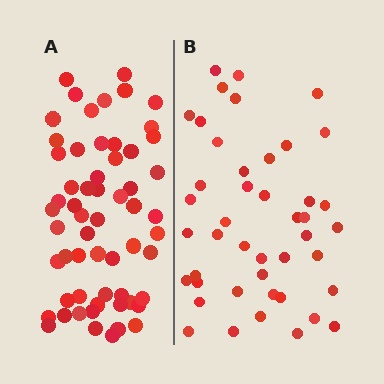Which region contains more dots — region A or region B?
Region A (the left region) has more dots.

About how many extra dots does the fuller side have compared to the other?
Region A has approximately 15 more dots than region B.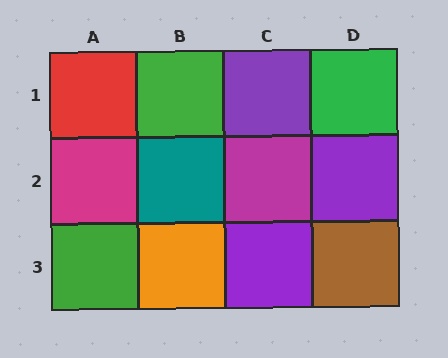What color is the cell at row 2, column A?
Magenta.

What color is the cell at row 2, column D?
Purple.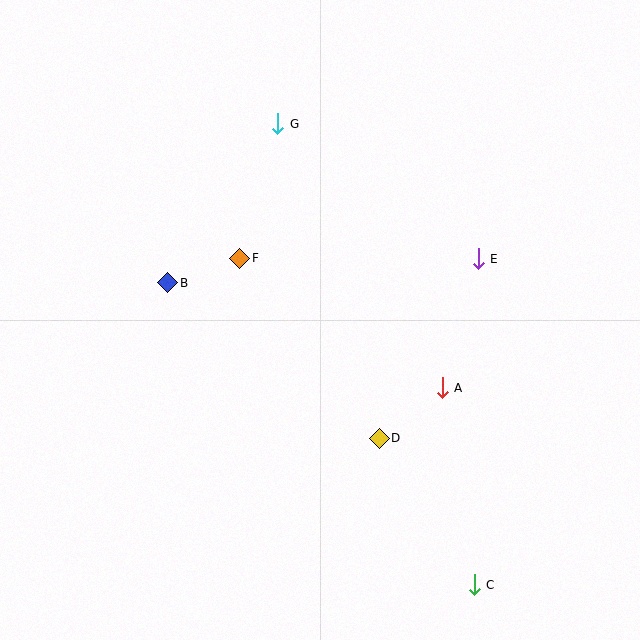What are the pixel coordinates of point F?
Point F is at (240, 258).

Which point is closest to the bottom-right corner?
Point C is closest to the bottom-right corner.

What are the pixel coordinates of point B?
Point B is at (168, 283).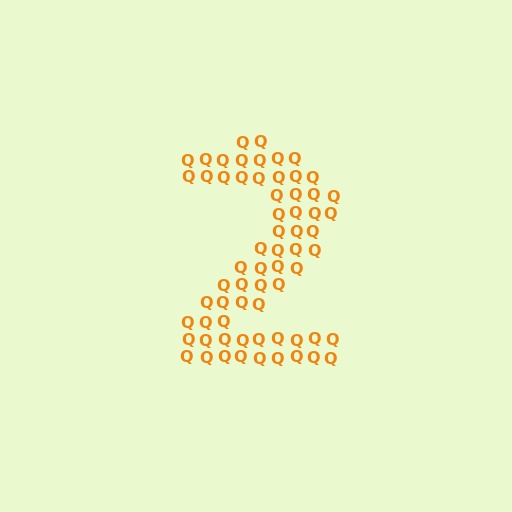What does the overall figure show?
The overall figure shows the digit 2.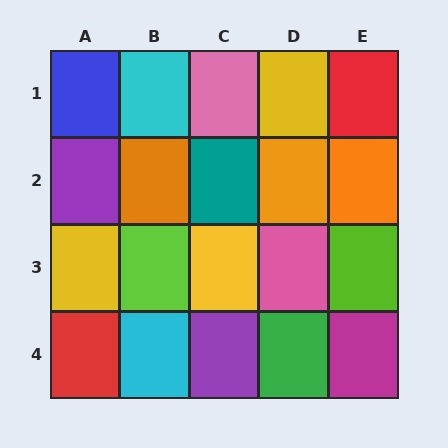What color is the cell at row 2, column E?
Orange.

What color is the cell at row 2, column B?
Orange.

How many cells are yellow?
3 cells are yellow.